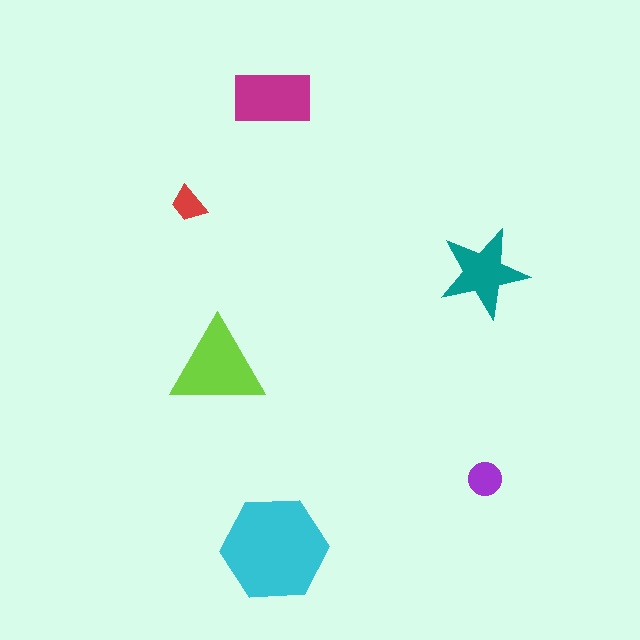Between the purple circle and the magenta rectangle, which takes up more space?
The magenta rectangle.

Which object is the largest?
The cyan hexagon.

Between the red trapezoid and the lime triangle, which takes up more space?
The lime triangle.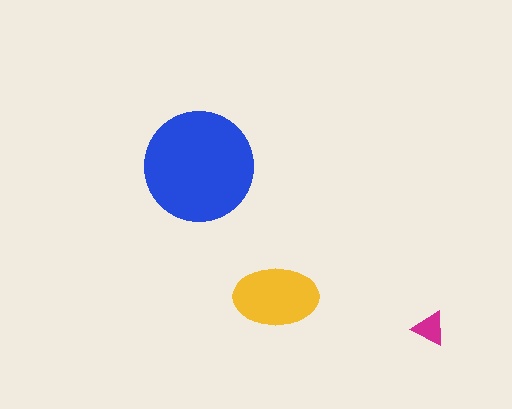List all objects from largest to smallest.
The blue circle, the yellow ellipse, the magenta triangle.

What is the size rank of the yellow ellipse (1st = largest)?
2nd.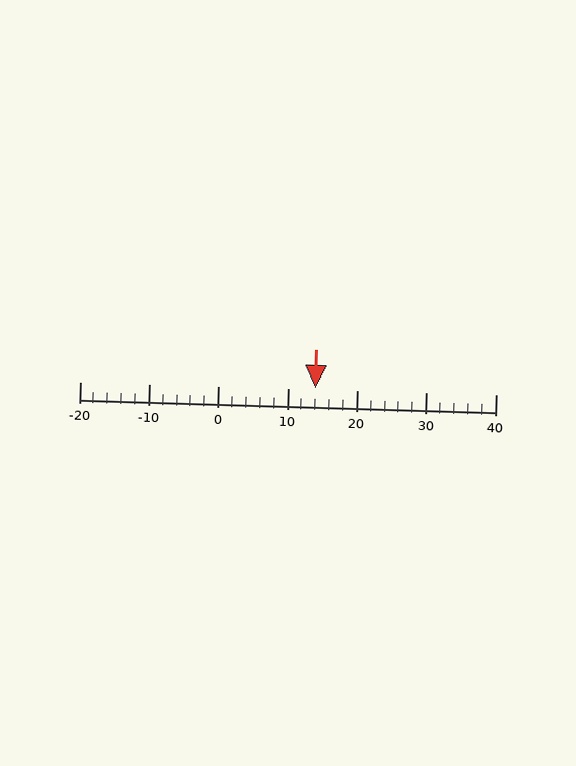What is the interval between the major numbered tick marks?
The major tick marks are spaced 10 units apart.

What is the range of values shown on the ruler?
The ruler shows values from -20 to 40.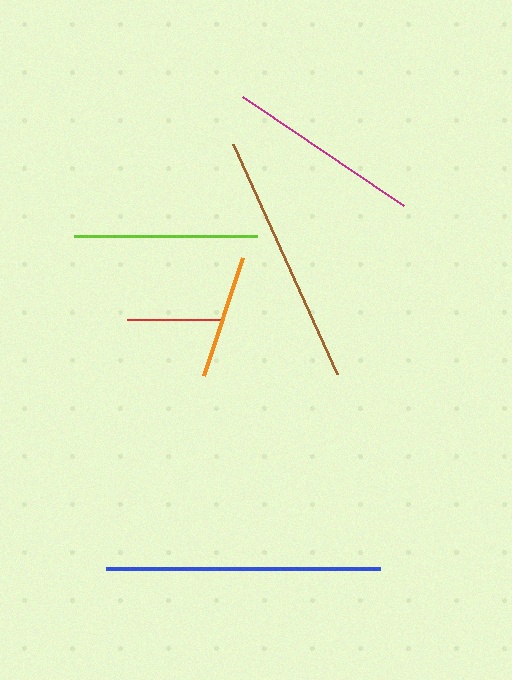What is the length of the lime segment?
The lime segment is approximately 183 pixels long.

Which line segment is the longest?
The blue line is the longest at approximately 274 pixels.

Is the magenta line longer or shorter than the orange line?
The magenta line is longer than the orange line.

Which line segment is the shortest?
The red line is the shortest at approximately 97 pixels.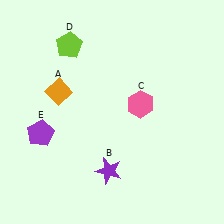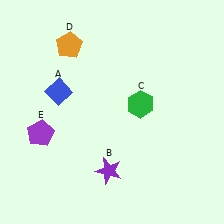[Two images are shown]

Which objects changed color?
A changed from orange to blue. C changed from pink to green. D changed from lime to orange.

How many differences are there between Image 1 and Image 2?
There are 3 differences between the two images.